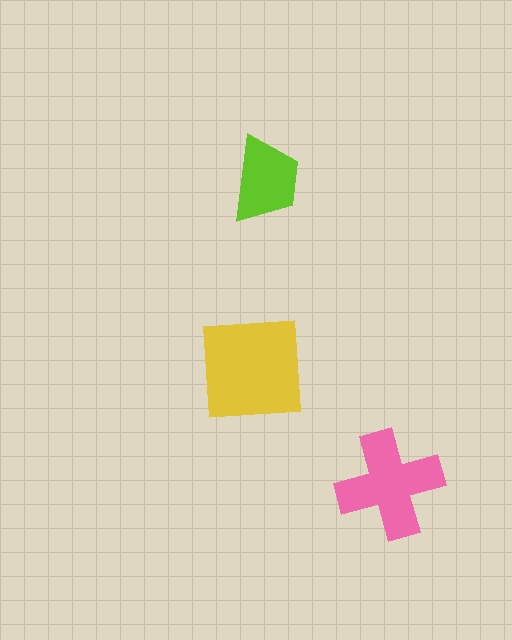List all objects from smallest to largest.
The lime trapezoid, the pink cross, the yellow square.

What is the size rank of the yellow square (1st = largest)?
1st.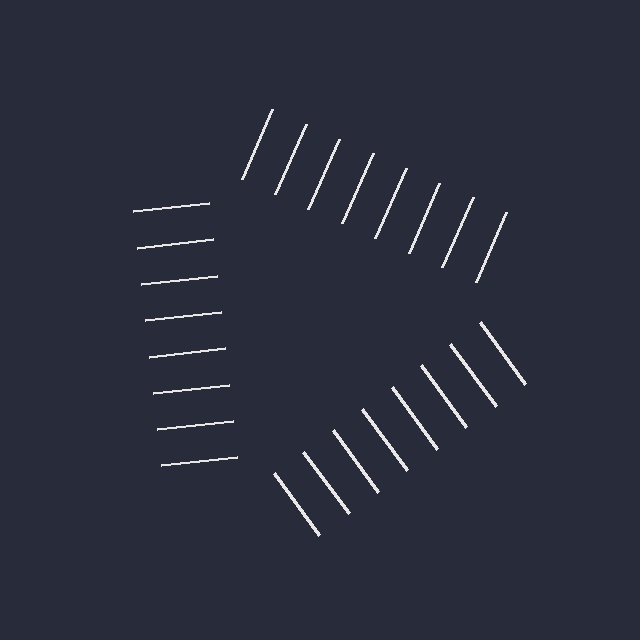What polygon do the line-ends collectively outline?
An illusory triangle — the line segments terminate on its edges but no continuous stroke is drawn.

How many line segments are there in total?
24 — 8 along each of the 3 edges.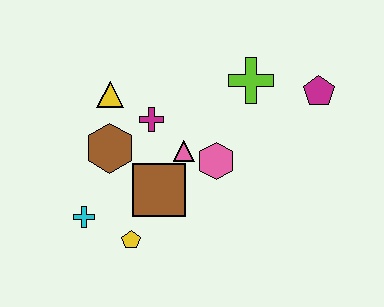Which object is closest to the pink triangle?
The pink hexagon is closest to the pink triangle.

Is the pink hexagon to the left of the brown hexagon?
No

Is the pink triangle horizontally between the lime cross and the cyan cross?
Yes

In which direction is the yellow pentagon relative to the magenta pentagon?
The yellow pentagon is to the left of the magenta pentagon.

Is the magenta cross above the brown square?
Yes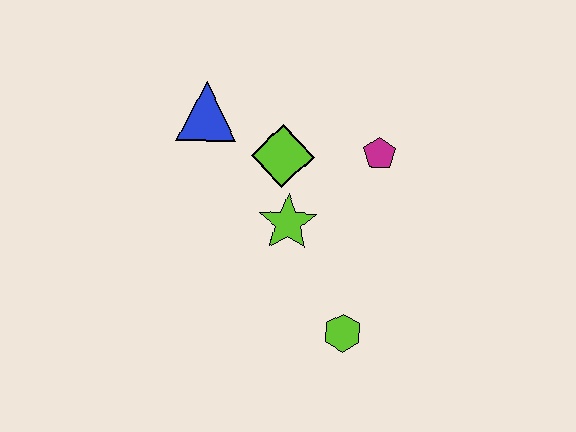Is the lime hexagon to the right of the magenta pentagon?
No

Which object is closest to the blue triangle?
The lime diamond is closest to the blue triangle.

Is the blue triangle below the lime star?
No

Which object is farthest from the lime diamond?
The lime hexagon is farthest from the lime diamond.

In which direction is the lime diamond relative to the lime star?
The lime diamond is above the lime star.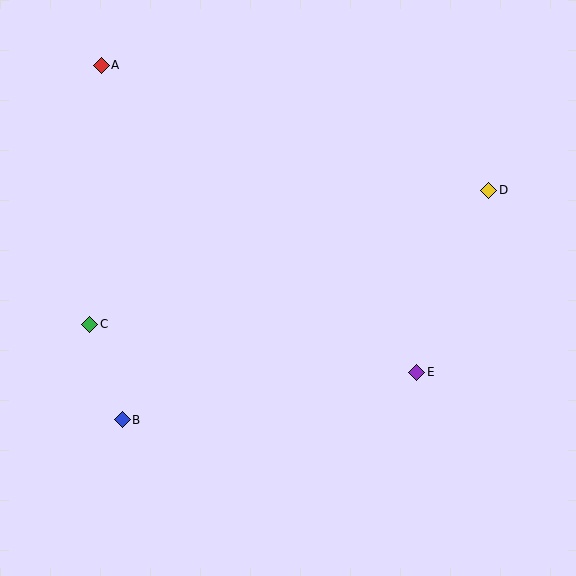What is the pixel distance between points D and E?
The distance between D and E is 196 pixels.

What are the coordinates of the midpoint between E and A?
The midpoint between E and A is at (259, 219).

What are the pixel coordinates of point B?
Point B is at (122, 420).